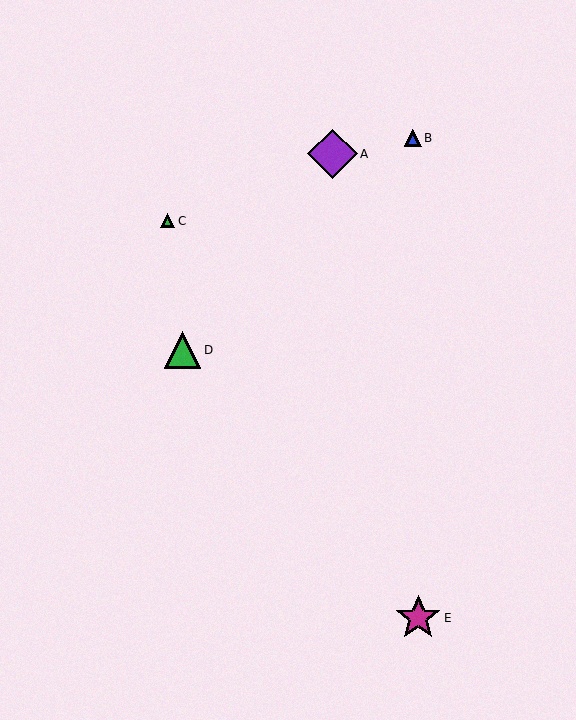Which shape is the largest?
The purple diamond (labeled A) is the largest.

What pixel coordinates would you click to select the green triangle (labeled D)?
Click at (183, 350) to select the green triangle D.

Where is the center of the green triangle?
The center of the green triangle is at (183, 350).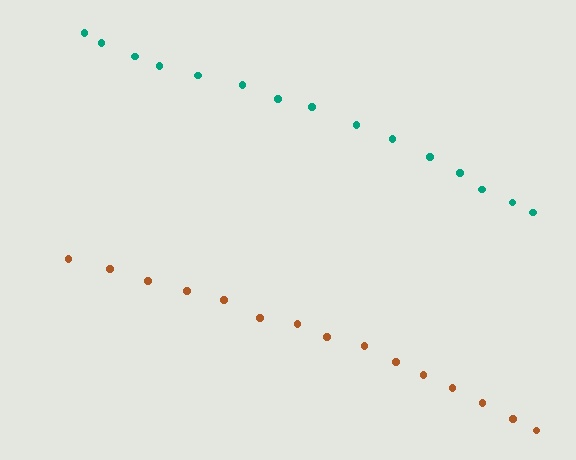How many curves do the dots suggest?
There are 2 distinct paths.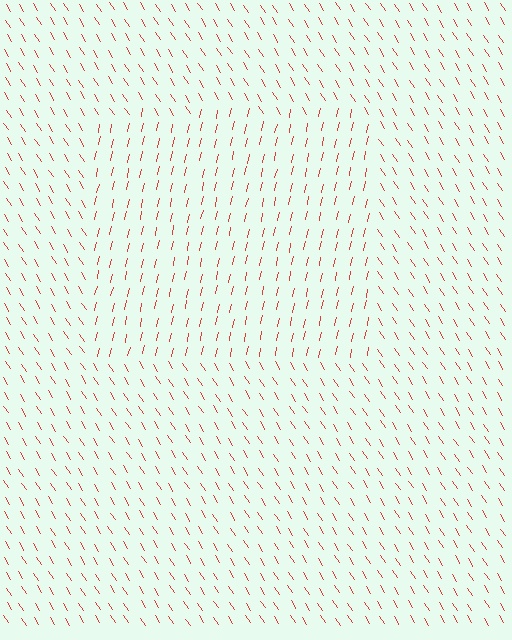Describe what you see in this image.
The image is filled with small red line segments. A rectangle region in the image has lines oriented differently from the surrounding lines, creating a visible texture boundary.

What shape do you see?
I see a rectangle.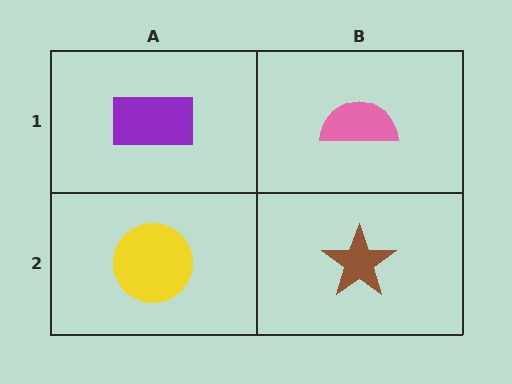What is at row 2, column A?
A yellow circle.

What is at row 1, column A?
A purple rectangle.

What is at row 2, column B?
A brown star.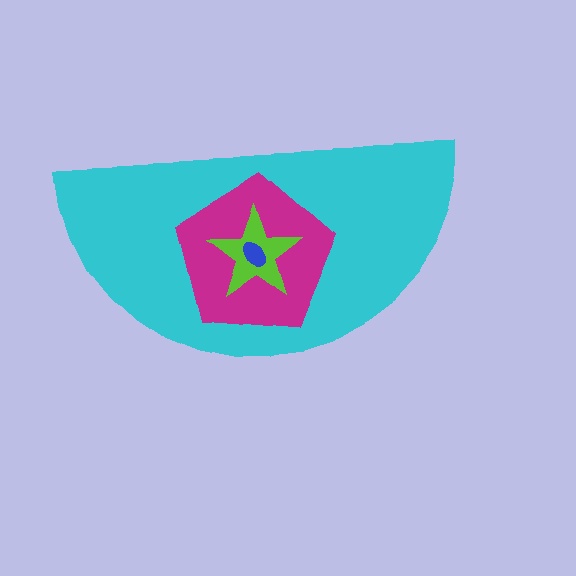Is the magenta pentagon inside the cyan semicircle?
Yes.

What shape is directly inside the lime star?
The blue ellipse.